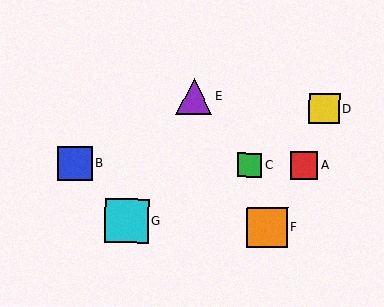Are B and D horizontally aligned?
No, B is at y≈163 and D is at y≈109.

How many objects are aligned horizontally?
3 objects (A, B, C) are aligned horizontally.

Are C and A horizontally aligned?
Yes, both are at y≈165.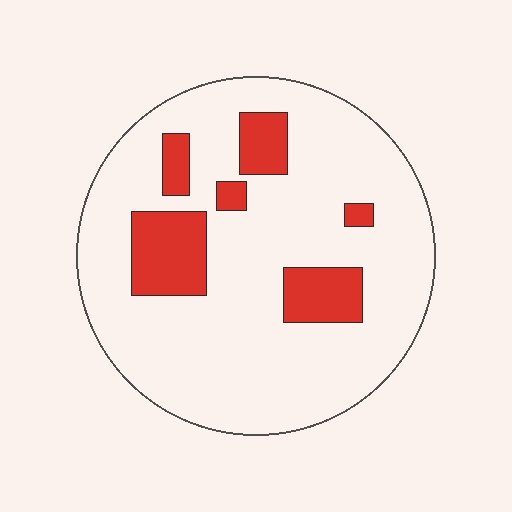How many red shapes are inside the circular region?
6.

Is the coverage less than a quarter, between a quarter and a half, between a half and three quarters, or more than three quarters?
Less than a quarter.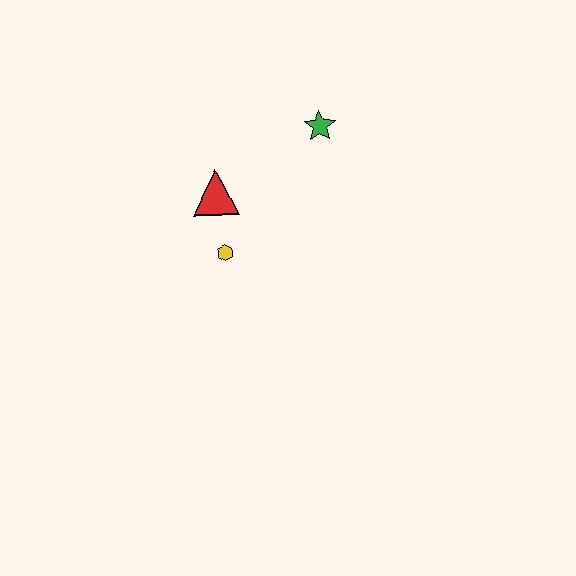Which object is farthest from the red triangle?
The green star is farthest from the red triangle.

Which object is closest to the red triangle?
The yellow hexagon is closest to the red triangle.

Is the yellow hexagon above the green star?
No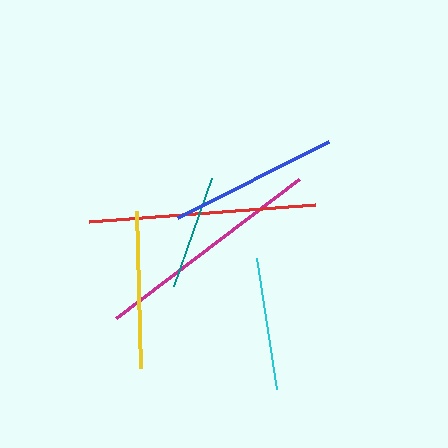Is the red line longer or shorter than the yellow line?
The red line is longer than the yellow line.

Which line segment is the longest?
The magenta line is the longest at approximately 231 pixels.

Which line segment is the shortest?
The teal line is the shortest at approximately 115 pixels.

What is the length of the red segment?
The red segment is approximately 226 pixels long.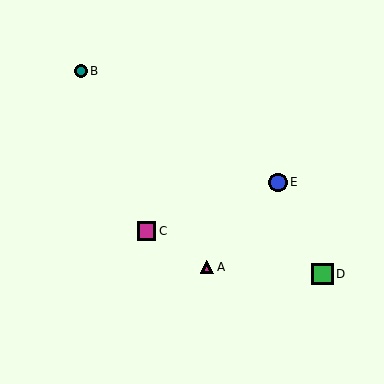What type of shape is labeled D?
Shape D is a green square.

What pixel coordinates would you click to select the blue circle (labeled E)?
Click at (278, 182) to select the blue circle E.